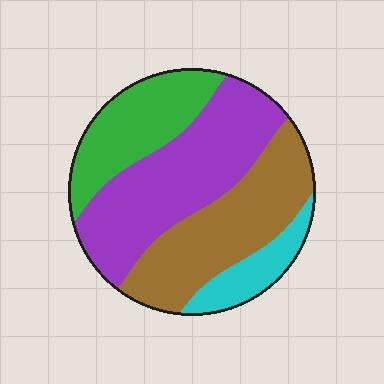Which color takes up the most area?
Purple, at roughly 35%.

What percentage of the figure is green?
Green takes up about one fifth (1/5) of the figure.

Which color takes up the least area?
Cyan, at roughly 10%.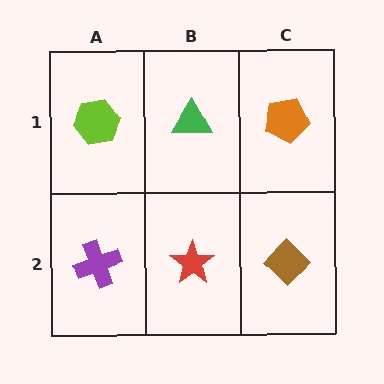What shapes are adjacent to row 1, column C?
A brown diamond (row 2, column C), a green triangle (row 1, column B).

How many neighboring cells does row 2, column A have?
2.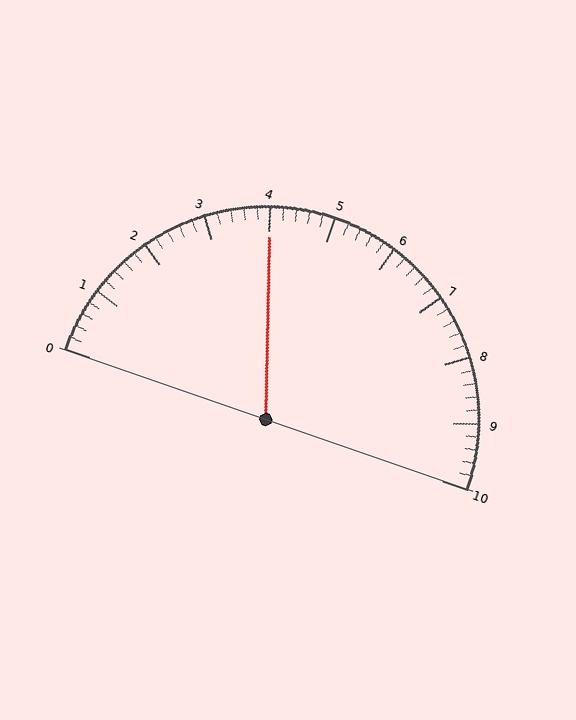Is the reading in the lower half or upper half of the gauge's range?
The reading is in the lower half of the range (0 to 10).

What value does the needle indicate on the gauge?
The needle indicates approximately 4.0.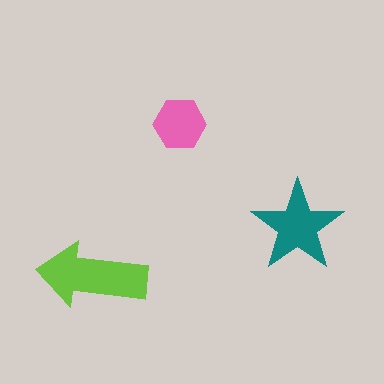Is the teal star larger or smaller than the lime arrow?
Smaller.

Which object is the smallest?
The pink hexagon.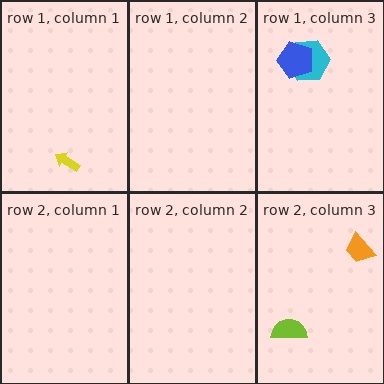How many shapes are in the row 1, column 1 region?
1.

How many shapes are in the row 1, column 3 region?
2.